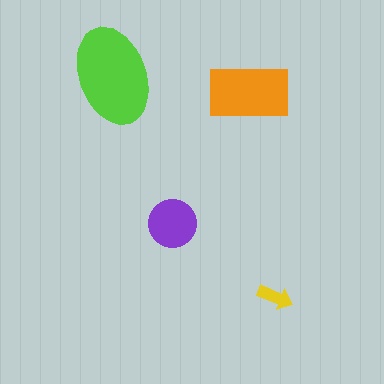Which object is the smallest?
The yellow arrow.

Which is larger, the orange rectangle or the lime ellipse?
The lime ellipse.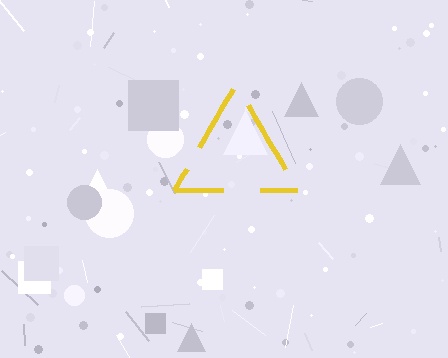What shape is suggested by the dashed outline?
The dashed outline suggests a triangle.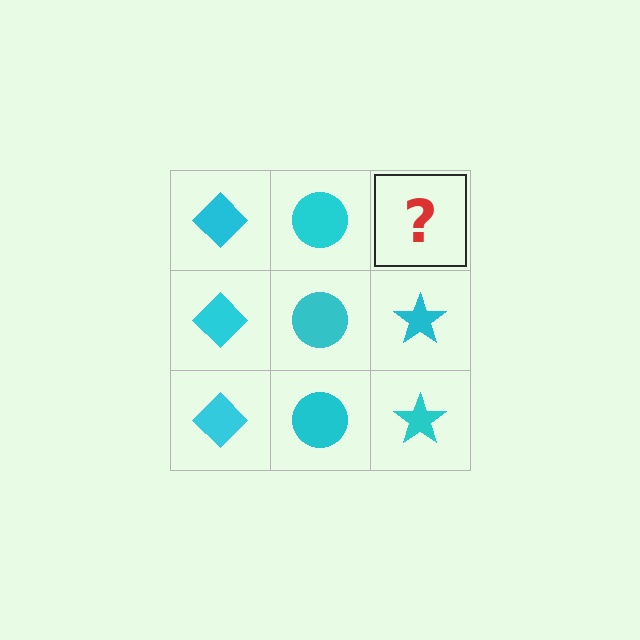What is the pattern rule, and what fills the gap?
The rule is that each column has a consistent shape. The gap should be filled with a cyan star.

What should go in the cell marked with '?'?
The missing cell should contain a cyan star.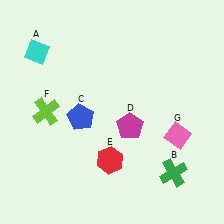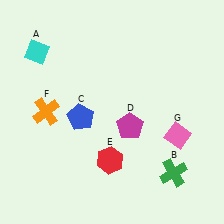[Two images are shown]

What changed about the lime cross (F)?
In Image 1, F is lime. In Image 2, it changed to orange.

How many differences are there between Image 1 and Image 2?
There is 1 difference between the two images.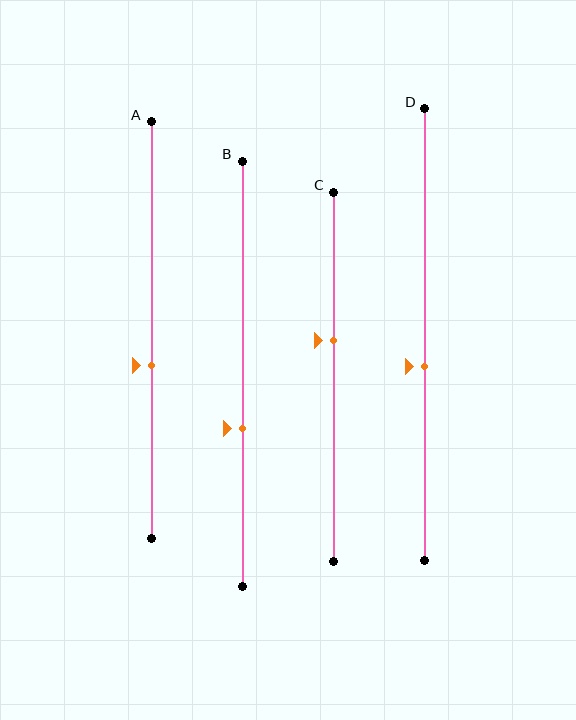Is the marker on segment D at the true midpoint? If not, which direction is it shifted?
No, the marker on segment D is shifted downward by about 7% of the segment length.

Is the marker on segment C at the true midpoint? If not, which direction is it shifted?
No, the marker on segment C is shifted upward by about 10% of the segment length.